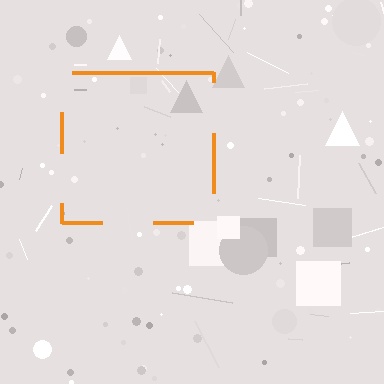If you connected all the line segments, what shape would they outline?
They would outline a square.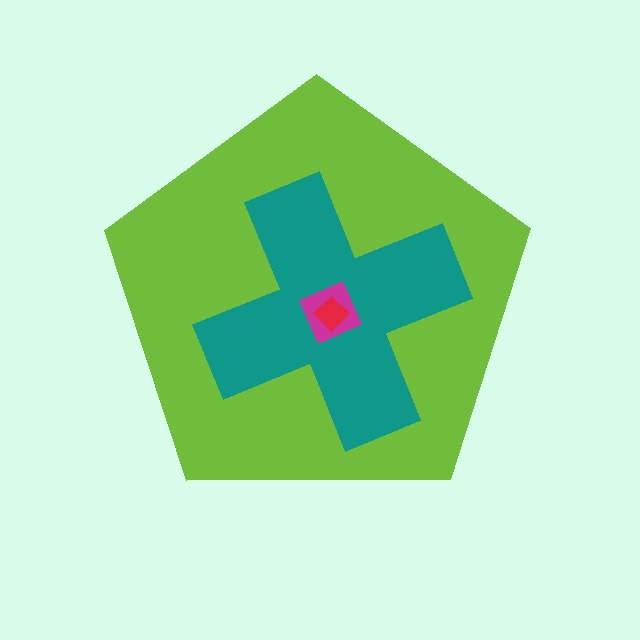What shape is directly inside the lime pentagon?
The teal cross.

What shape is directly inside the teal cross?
The magenta square.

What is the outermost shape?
The lime pentagon.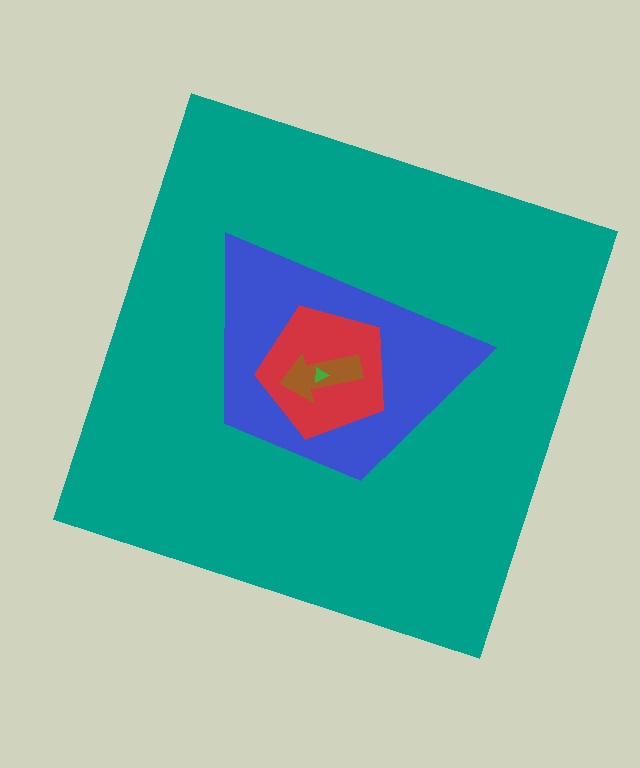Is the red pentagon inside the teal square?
Yes.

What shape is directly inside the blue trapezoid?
The red pentagon.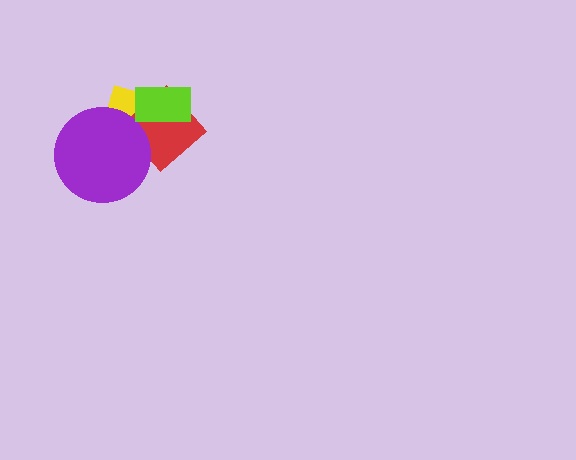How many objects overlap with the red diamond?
3 objects overlap with the red diamond.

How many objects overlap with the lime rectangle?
2 objects overlap with the lime rectangle.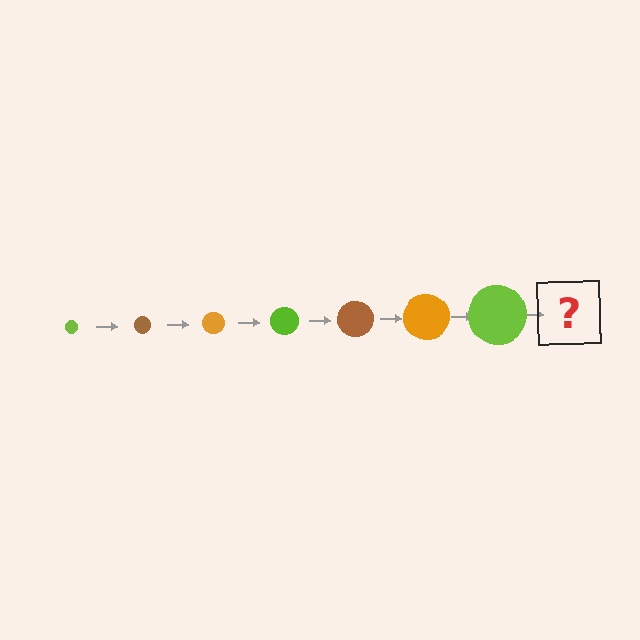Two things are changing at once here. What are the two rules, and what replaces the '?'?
The two rules are that the circle grows larger each step and the color cycles through lime, brown, and orange. The '?' should be a brown circle, larger than the previous one.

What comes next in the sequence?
The next element should be a brown circle, larger than the previous one.